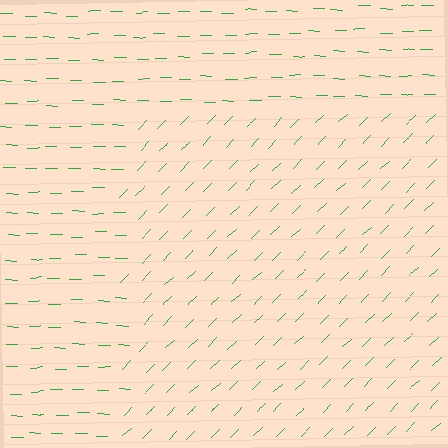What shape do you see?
I see a rectangle.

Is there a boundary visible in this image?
Yes, there is a texture boundary formed by a change in line orientation.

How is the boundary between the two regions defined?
The boundary is defined purely by a change in line orientation (approximately 45 degrees difference). All lines are the same color and thickness.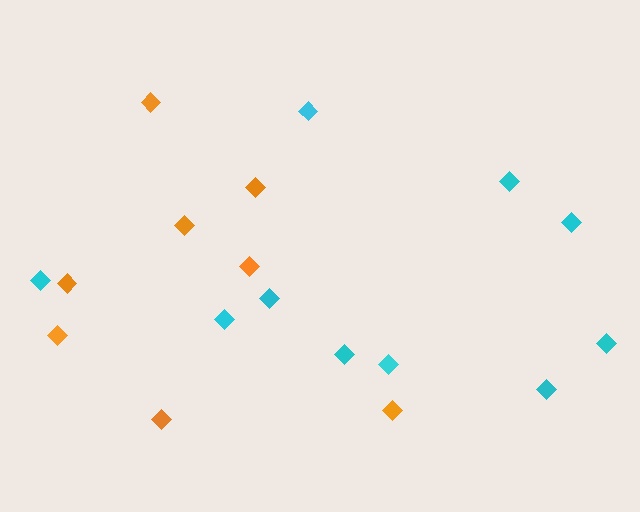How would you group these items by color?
There are 2 groups: one group of orange diamonds (8) and one group of cyan diamonds (10).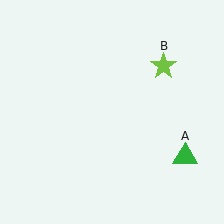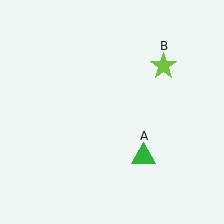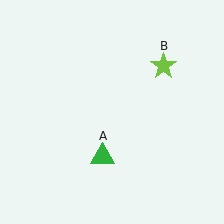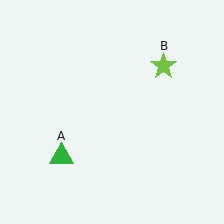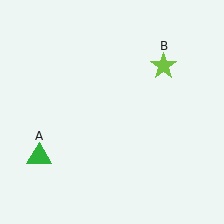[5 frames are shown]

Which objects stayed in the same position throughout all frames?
Lime star (object B) remained stationary.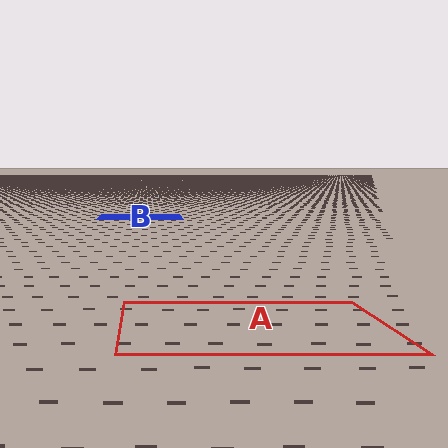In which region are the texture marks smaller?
The texture marks are smaller in region B, because it is farther away.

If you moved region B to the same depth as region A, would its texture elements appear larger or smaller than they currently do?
They would appear larger. At a closer depth, the same texture elements are projected at a bigger on-screen size.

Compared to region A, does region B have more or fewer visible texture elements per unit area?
Region B has more texture elements per unit area — they are packed more densely because it is farther away.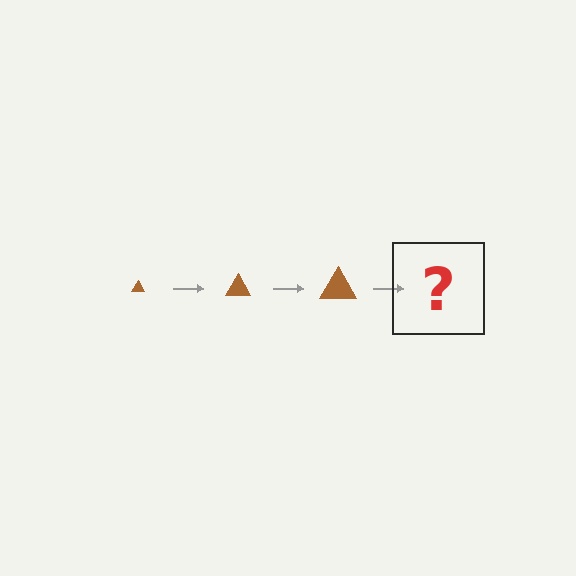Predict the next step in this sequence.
The next step is a brown triangle, larger than the previous one.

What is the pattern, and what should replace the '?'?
The pattern is that the triangle gets progressively larger each step. The '?' should be a brown triangle, larger than the previous one.